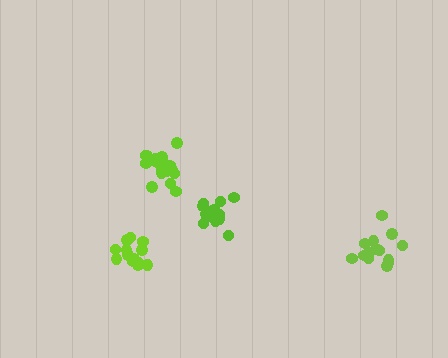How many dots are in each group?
Group 1: 13 dots, Group 2: 15 dots, Group 3: 15 dots, Group 4: 17 dots (60 total).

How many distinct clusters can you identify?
There are 4 distinct clusters.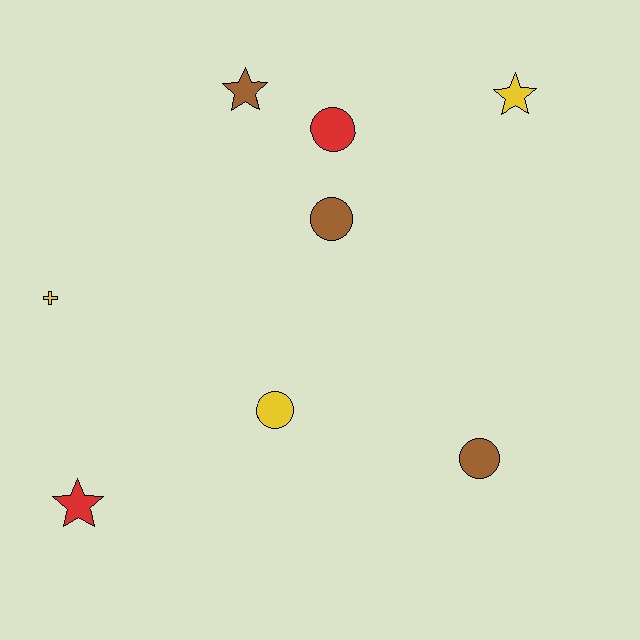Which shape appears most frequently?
Circle, with 4 objects.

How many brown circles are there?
There are 2 brown circles.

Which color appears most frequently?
Yellow, with 3 objects.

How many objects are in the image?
There are 8 objects.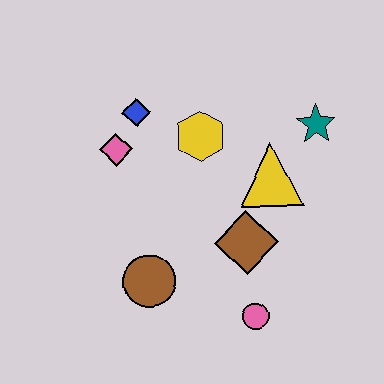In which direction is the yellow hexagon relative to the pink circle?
The yellow hexagon is above the pink circle.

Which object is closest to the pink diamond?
The blue diamond is closest to the pink diamond.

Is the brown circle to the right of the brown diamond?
No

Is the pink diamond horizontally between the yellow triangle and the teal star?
No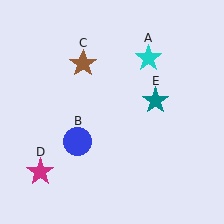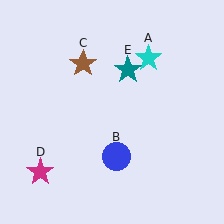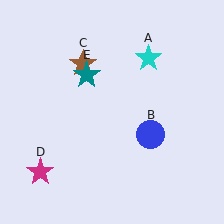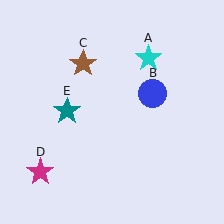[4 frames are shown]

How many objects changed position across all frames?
2 objects changed position: blue circle (object B), teal star (object E).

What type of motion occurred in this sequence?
The blue circle (object B), teal star (object E) rotated counterclockwise around the center of the scene.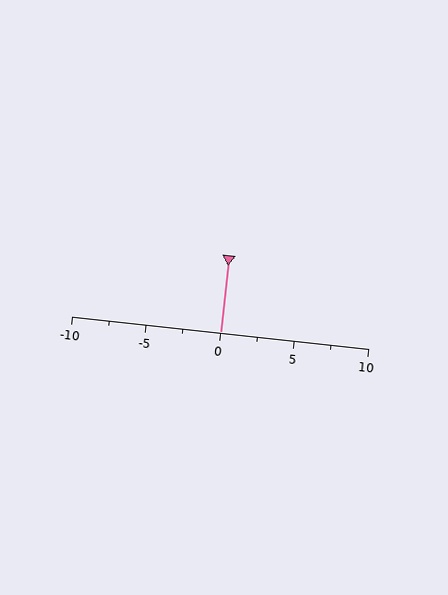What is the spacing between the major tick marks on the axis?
The major ticks are spaced 5 apart.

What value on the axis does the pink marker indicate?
The marker indicates approximately 0.